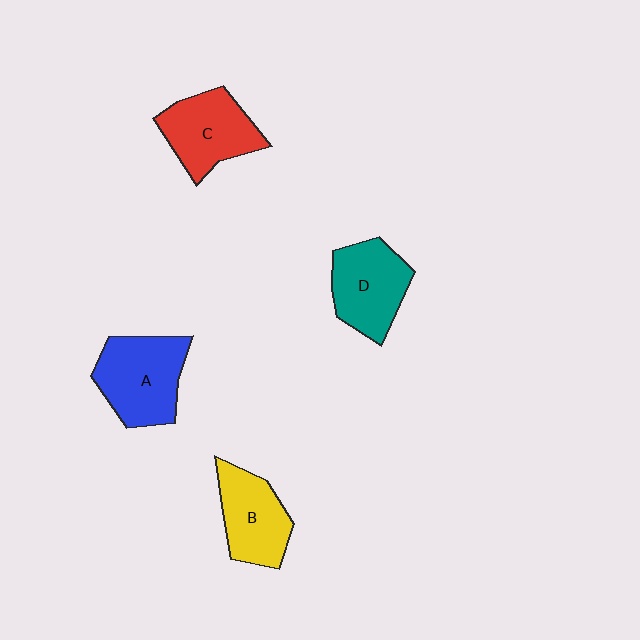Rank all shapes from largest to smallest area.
From largest to smallest: A (blue), C (red), D (teal), B (yellow).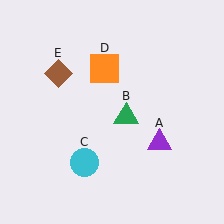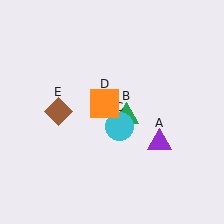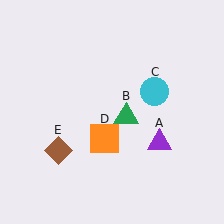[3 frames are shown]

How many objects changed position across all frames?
3 objects changed position: cyan circle (object C), orange square (object D), brown diamond (object E).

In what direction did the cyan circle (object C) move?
The cyan circle (object C) moved up and to the right.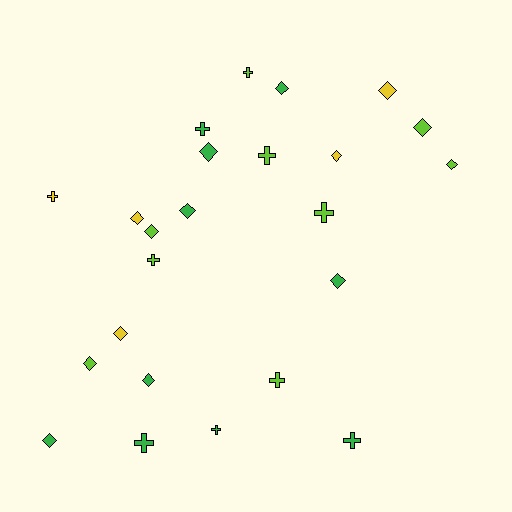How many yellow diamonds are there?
There are 4 yellow diamonds.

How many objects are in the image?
There are 24 objects.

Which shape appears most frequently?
Diamond, with 14 objects.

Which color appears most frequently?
Green, with 10 objects.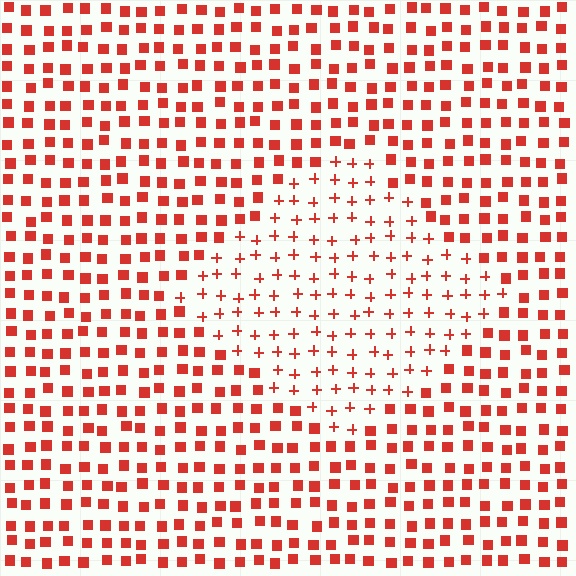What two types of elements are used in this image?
The image uses plus signs inside the diamond region and squares outside it.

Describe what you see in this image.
The image is filled with small red elements arranged in a uniform grid. A diamond-shaped region contains plus signs, while the surrounding area contains squares. The boundary is defined purely by the change in element shape.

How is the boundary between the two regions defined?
The boundary is defined by a change in element shape: plus signs inside vs. squares outside. All elements share the same color and spacing.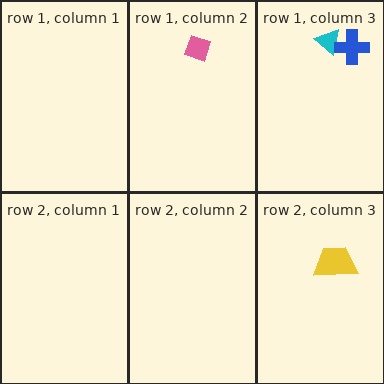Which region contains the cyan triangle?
The row 1, column 3 region.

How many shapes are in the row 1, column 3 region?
2.